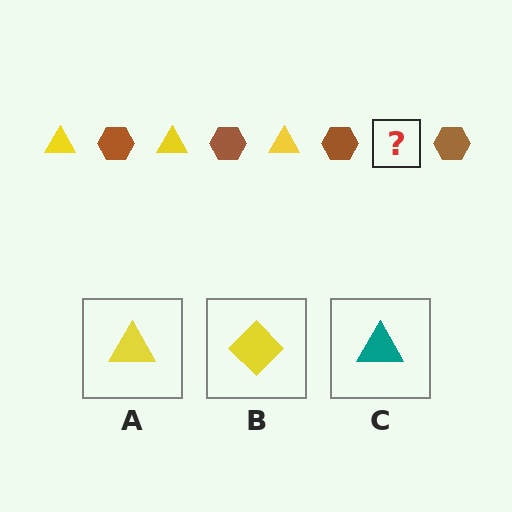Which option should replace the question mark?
Option A.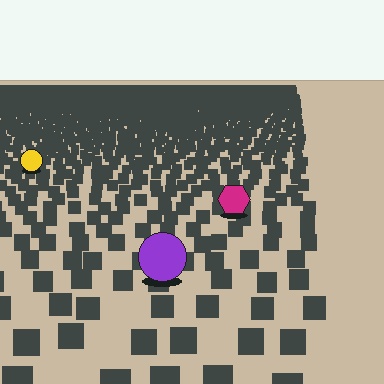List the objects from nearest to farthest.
From nearest to farthest: the purple circle, the magenta hexagon, the yellow circle.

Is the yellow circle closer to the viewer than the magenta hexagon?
No. The magenta hexagon is closer — you can tell from the texture gradient: the ground texture is coarser near it.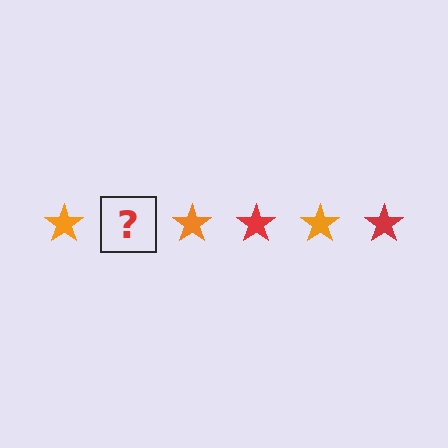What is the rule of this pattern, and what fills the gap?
The rule is that the pattern cycles through orange, red stars. The gap should be filled with a red star.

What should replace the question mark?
The question mark should be replaced with a red star.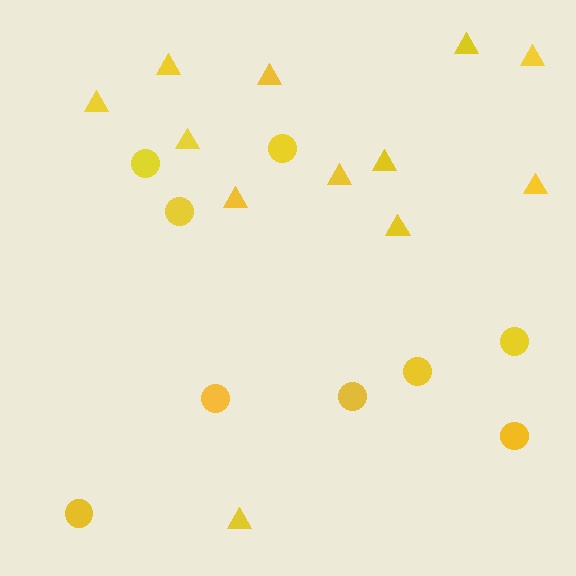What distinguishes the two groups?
There are 2 groups: one group of circles (9) and one group of triangles (12).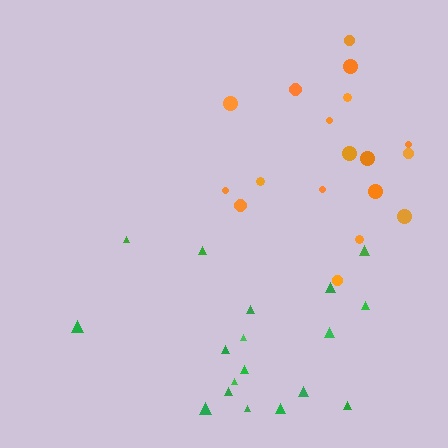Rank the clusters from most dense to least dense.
orange, green.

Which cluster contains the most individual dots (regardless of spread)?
Orange (18).